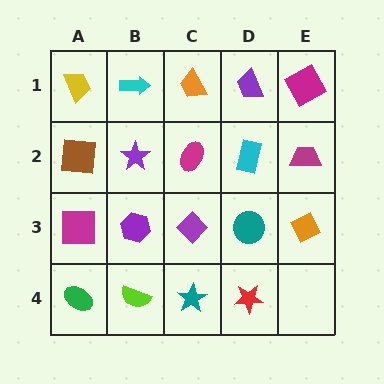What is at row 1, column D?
A purple trapezoid.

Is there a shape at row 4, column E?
No, that cell is empty.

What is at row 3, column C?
A purple diamond.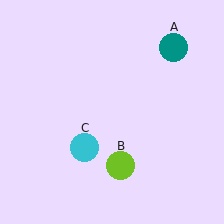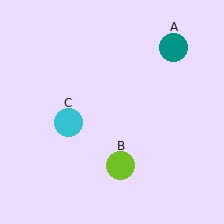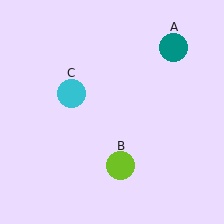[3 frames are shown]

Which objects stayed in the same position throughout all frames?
Teal circle (object A) and lime circle (object B) remained stationary.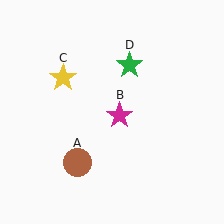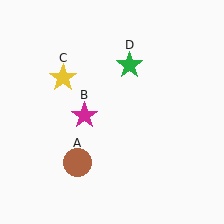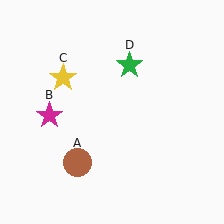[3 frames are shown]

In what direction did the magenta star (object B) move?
The magenta star (object B) moved left.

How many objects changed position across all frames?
1 object changed position: magenta star (object B).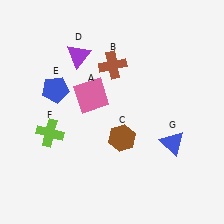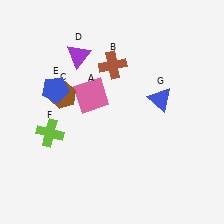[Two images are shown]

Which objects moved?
The objects that moved are: the brown hexagon (C), the blue triangle (G).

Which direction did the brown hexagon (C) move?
The brown hexagon (C) moved left.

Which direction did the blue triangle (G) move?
The blue triangle (G) moved up.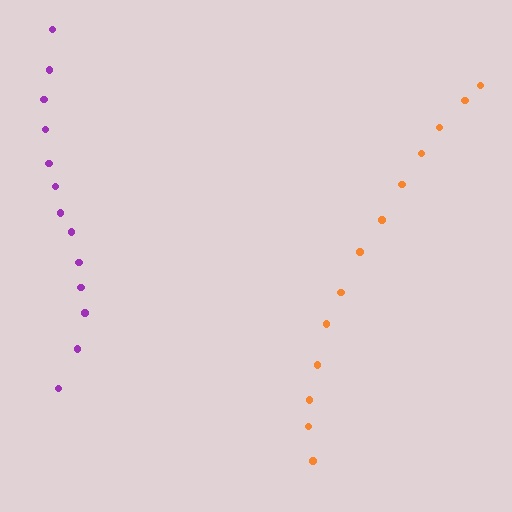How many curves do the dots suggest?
There are 2 distinct paths.